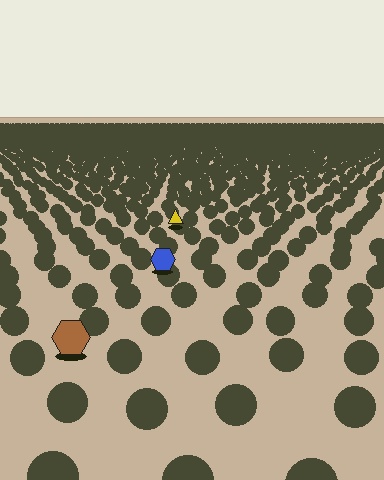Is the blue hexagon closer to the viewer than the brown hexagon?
No. The brown hexagon is closer — you can tell from the texture gradient: the ground texture is coarser near it.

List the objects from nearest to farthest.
From nearest to farthest: the brown hexagon, the blue hexagon, the yellow triangle.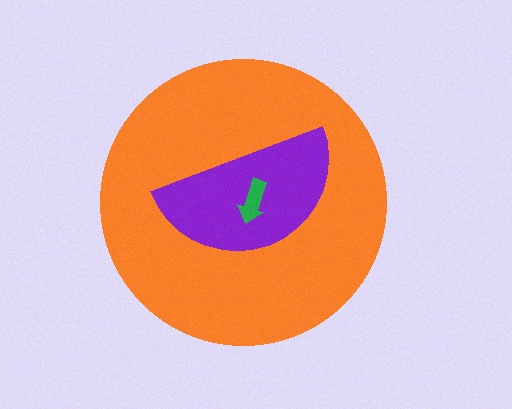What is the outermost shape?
The orange circle.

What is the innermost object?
The green arrow.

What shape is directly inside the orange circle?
The purple semicircle.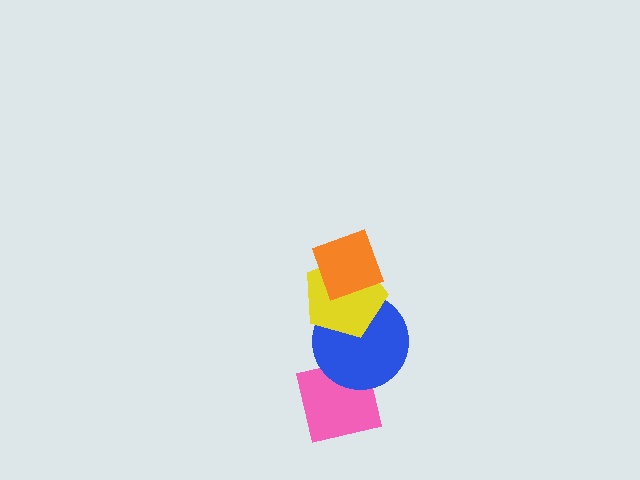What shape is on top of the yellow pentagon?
The orange diamond is on top of the yellow pentagon.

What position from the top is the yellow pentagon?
The yellow pentagon is 2nd from the top.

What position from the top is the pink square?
The pink square is 4th from the top.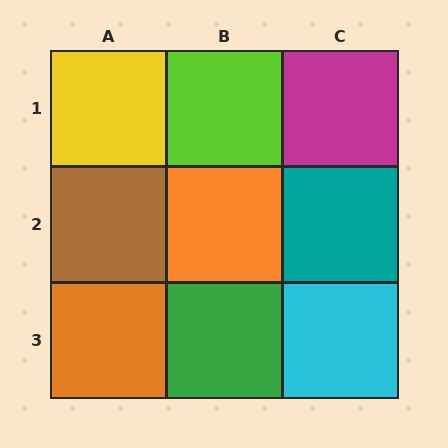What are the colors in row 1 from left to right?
Yellow, lime, magenta.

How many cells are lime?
1 cell is lime.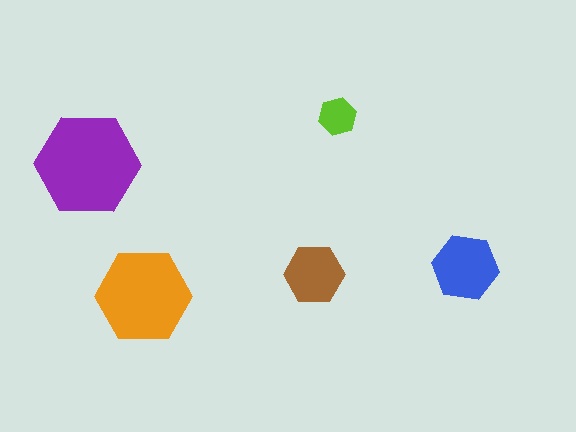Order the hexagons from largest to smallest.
the purple one, the orange one, the blue one, the brown one, the lime one.